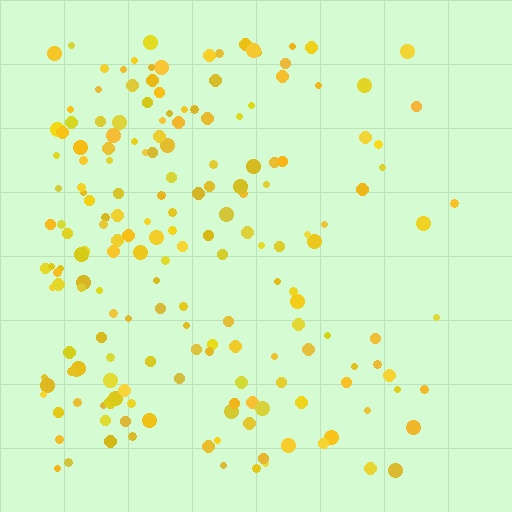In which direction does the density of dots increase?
From right to left, with the left side densest.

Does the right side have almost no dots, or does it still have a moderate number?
Still a moderate number, just noticeably fewer than the left.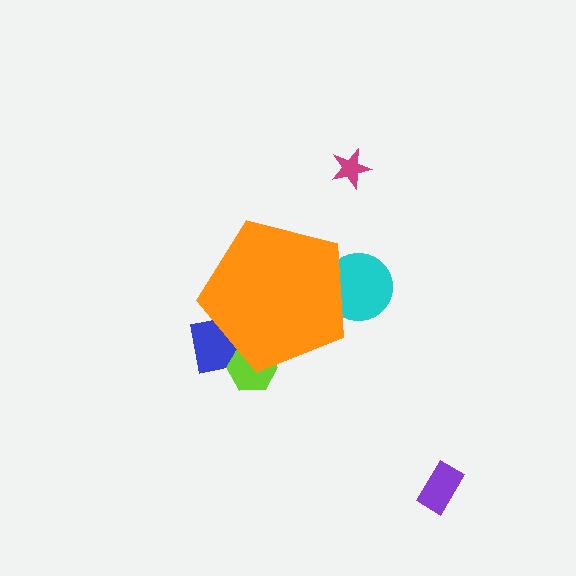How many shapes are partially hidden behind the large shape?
3 shapes are partially hidden.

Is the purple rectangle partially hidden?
No, the purple rectangle is fully visible.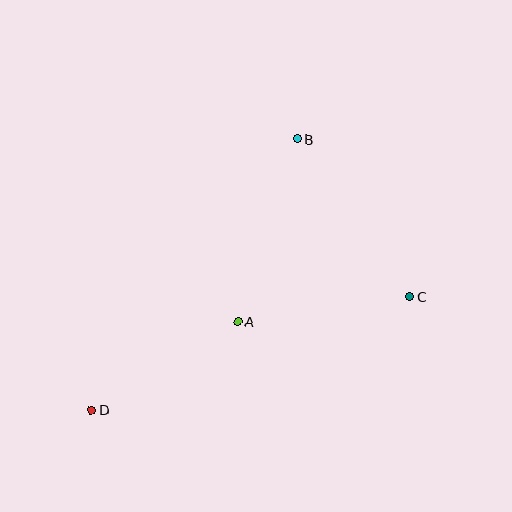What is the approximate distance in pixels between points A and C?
The distance between A and C is approximately 174 pixels.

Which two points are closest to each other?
Points A and D are closest to each other.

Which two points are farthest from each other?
Points B and D are farthest from each other.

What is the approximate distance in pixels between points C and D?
The distance between C and D is approximately 338 pixels.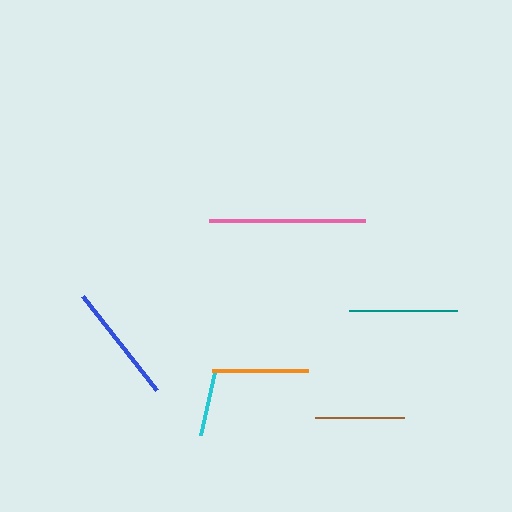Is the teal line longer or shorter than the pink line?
The pink line is longer than the teal line.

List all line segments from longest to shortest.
From longest to shortest: pink, blue, teal, orange, brown, cyan.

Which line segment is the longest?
The pink line is the longest at approximately 155 pixels.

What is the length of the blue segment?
The blue segment is approximately 119 pixels long.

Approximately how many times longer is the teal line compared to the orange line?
The teal line is approximately 1.1 times the length of the orange line.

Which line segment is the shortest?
The cyan line is the shortest at approximately 65 pixels.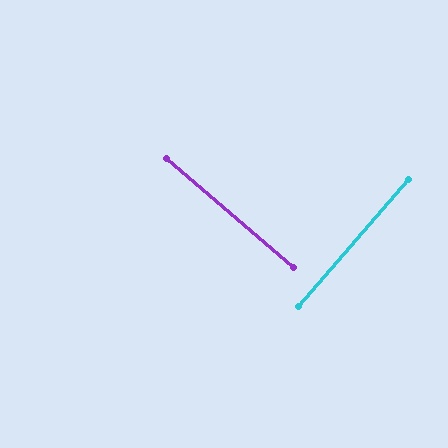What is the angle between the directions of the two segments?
Approximately 90 degrees.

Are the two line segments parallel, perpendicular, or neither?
Perpendicular — they meet at approximately 90°.